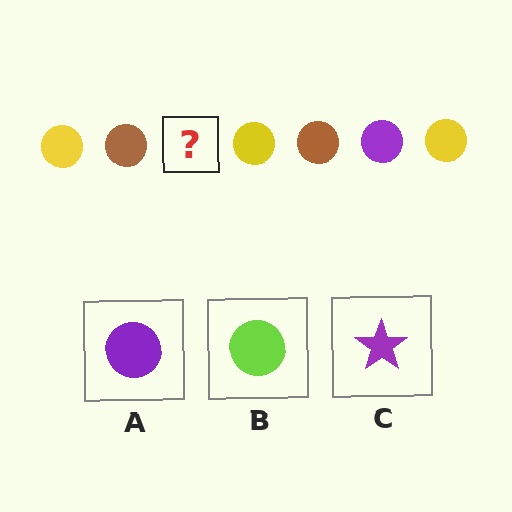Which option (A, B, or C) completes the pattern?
A.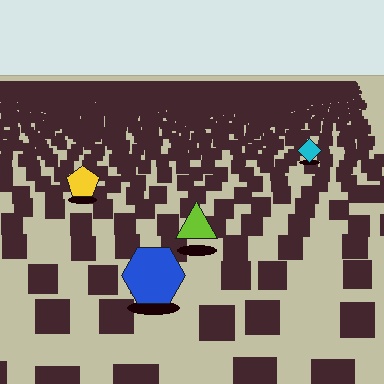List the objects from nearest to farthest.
From nearest to farthest: the blue hexagon, the lime triangle, the yellow pentagon, the cyan diamond.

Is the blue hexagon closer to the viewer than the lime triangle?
Yes. The blue hexagon is closer — you can tell from the texture gradient: the ground texture is coarser near it.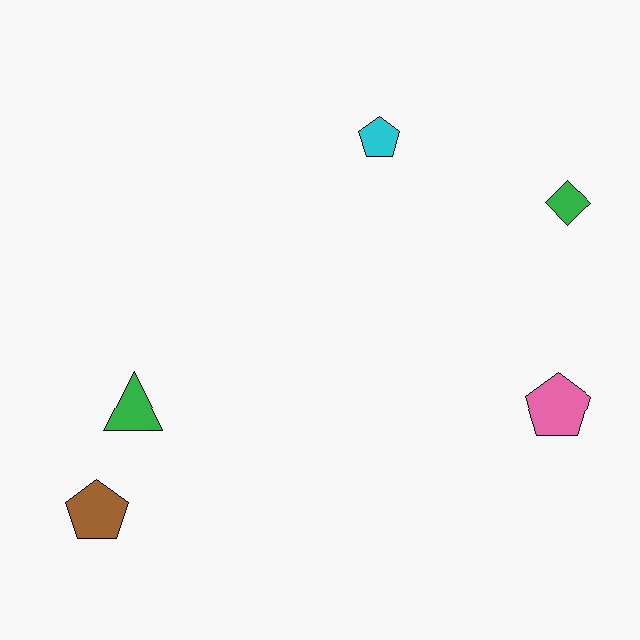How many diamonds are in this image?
There is 1 diamond.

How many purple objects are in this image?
There are no purple objects.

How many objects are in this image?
There are 5 objects.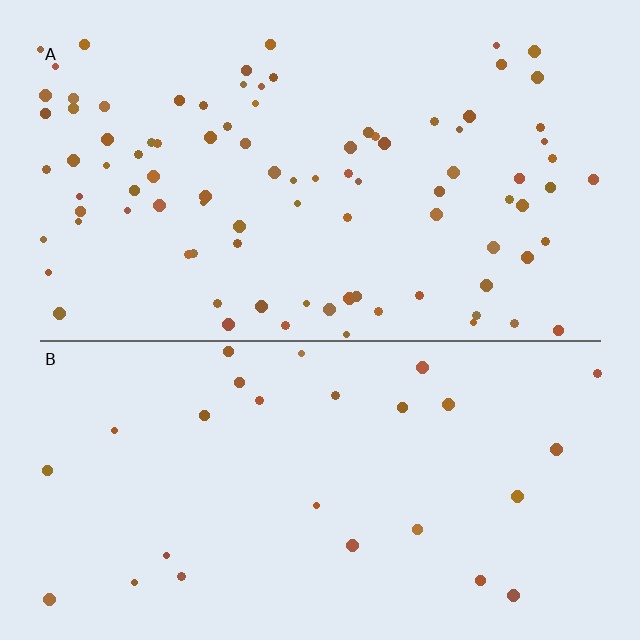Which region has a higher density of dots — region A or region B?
A (the top).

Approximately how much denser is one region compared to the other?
Approximately 3.4× — region A over region B.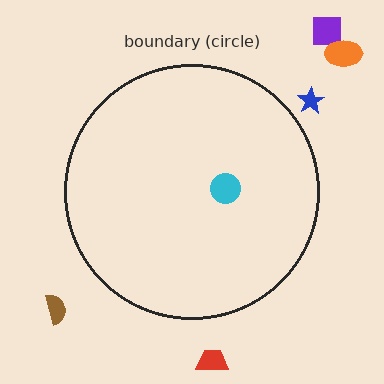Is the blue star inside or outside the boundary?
Outside.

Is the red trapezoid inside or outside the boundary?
Outside.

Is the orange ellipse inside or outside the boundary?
Outside.